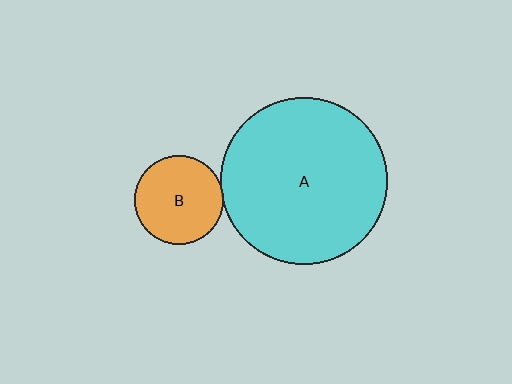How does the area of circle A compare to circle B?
Approximately 3.5 times.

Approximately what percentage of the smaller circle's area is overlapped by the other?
Approximately 5%.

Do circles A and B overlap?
Yes.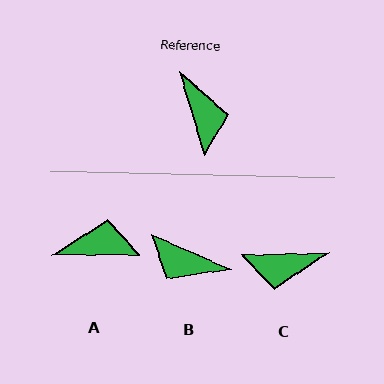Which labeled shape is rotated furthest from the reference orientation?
B, about 131 degrees away.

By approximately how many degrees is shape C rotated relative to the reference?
Approximately 105 degrees clockwise.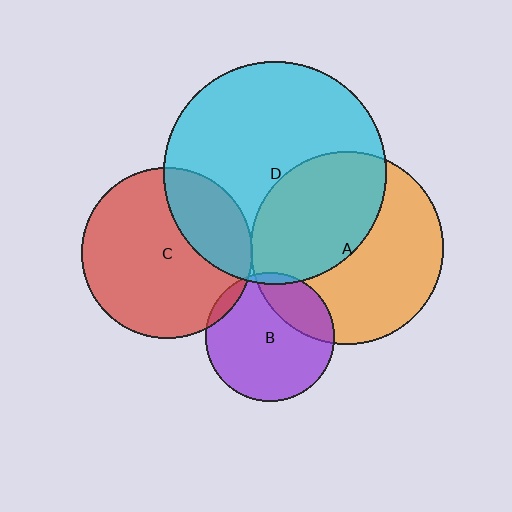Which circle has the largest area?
Circle D (cyan).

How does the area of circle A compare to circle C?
Approximately 1.3 times.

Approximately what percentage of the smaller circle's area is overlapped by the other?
Approximately 5%.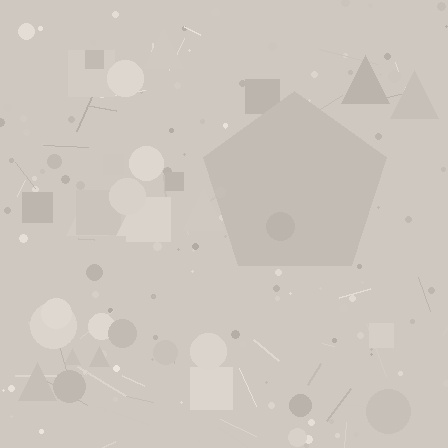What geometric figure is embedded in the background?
A pentagon is embedded in the background.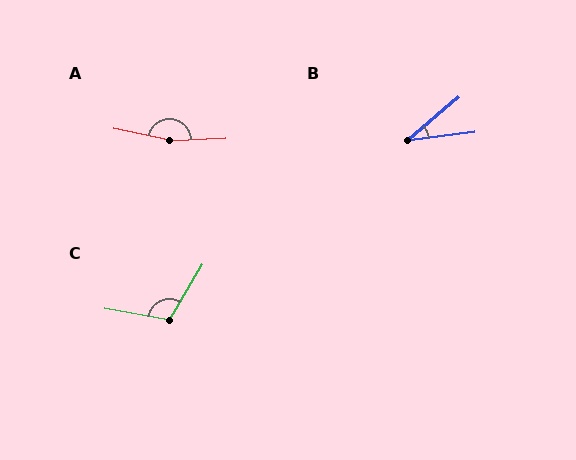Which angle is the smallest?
B, at approximately 33 degrees.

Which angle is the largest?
A, at approximately 166 degrees.